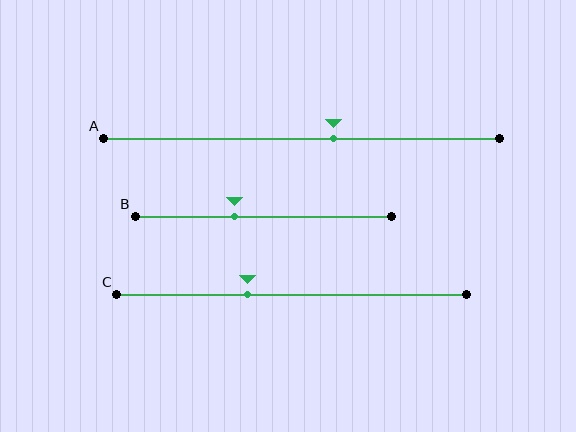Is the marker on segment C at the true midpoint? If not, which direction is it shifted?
No, the marker on segment C is shifted to the left by about 12% of the segment length.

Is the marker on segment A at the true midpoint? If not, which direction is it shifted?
No, the marker on segment A is shifted to the right by about 8% of the segment length.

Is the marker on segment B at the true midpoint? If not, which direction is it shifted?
No, the marker on segment B is shifted to the left by about 11% of the segment length.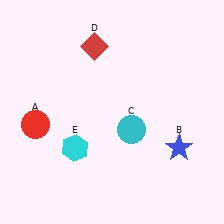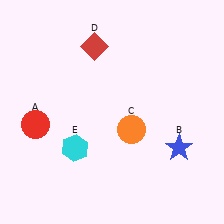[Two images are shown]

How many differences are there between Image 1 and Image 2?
There is 1 difference between the two images.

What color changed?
The circle (C) changed from cyan in Image 1 to orange in Image 2.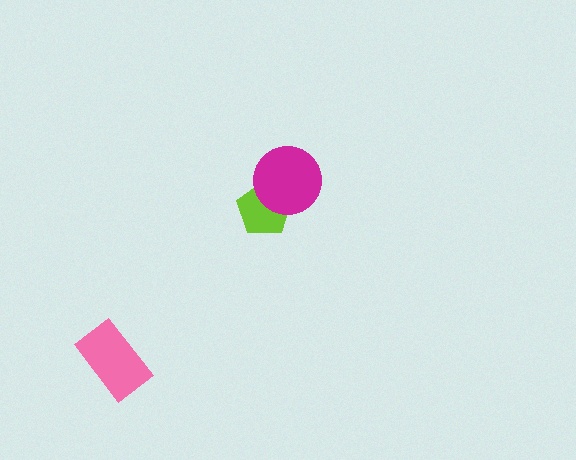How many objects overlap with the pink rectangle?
0 objects overlap with the pink rectangle.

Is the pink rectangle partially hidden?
No, no other shape covers it.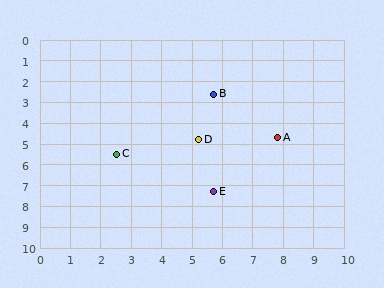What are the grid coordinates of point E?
Point E is at approximately (5.7, 7.3).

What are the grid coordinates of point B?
Point B is at approximately (5.7, 2.6).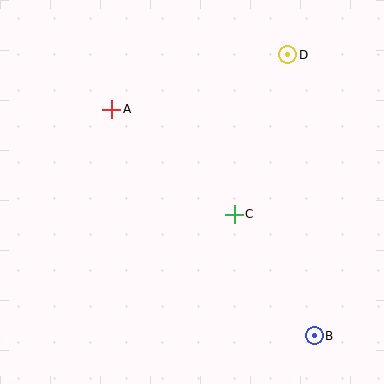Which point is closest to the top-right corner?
Point D is closest to the top-right corner.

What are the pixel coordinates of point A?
Point A is at (112, 109).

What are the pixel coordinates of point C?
Point C is at (234, 214).